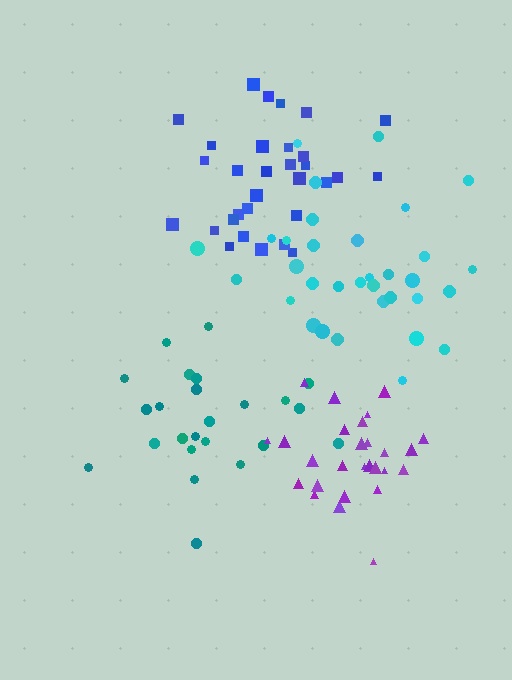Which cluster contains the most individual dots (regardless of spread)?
Cyan (33).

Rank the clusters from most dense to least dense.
purple, blue, teal, cyan.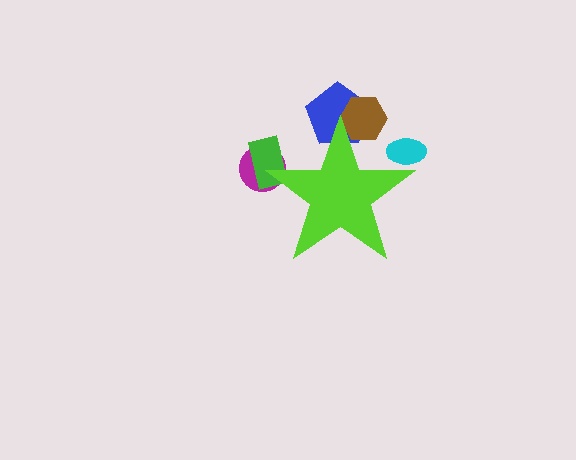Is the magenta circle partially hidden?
Yes, the magenta circle is partially hidden behind the lime star.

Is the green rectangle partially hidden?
Yes, the green rectangle is partially hidden behind the lime star.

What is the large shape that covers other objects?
A lime star.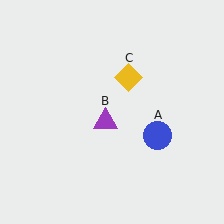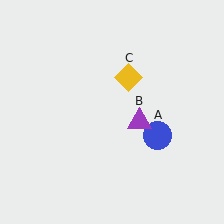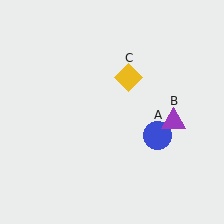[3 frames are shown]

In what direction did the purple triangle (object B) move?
The purple triangle (object B) moved right.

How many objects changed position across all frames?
1 object changed position: purple triangle (object B).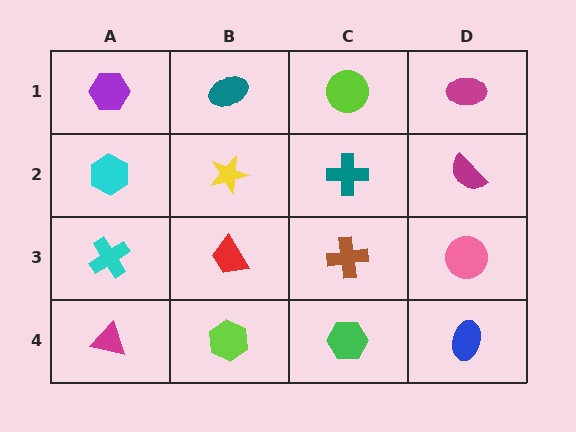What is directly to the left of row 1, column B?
A purple hexagon.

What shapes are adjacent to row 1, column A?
A cyan hexagon (row 2, column A), a teal ellipse (row 1, column B).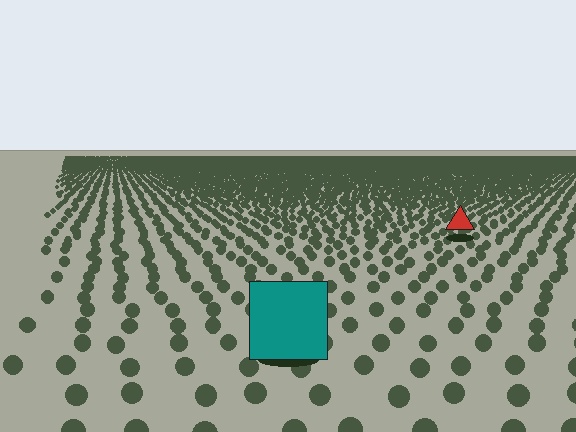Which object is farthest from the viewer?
The red triangle is farthest from the viewer. It appears smaller and the ground texture around it is denser.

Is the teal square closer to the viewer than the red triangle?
Yes. The teal square is closer — you can tell from the texture gradient: the ground texture is coarser near it.